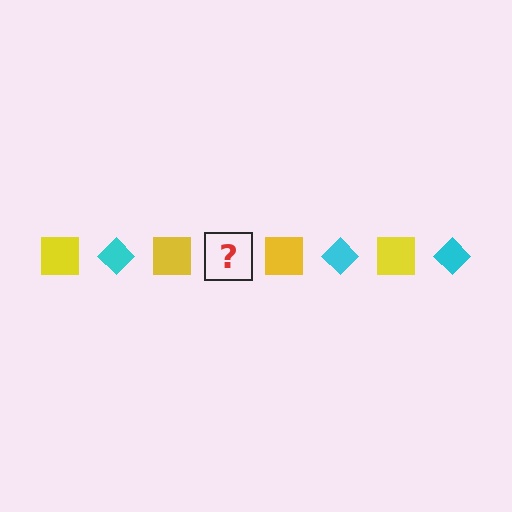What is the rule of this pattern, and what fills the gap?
The rule is that the pattern alternates between yellow square and cyan diamond. The gap should be filled with a cyan diamond.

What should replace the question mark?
The question mark should be replaced with a cyan diamond.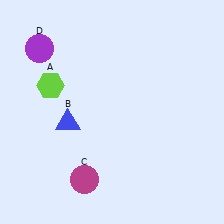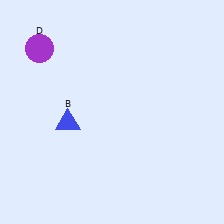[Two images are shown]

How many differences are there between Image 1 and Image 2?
There are 2 differences between the two images.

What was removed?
The magenta circle (C), the lime hexagon (A) were removed in Image 2.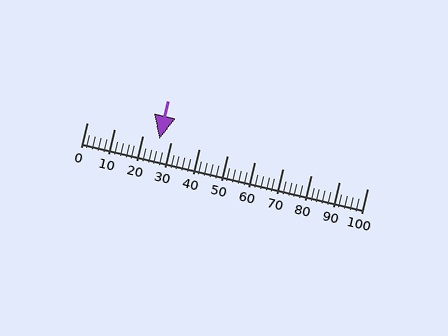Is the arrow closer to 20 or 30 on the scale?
The arrow is closer to 30.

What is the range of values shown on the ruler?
The ruler shows values from 0 to 100.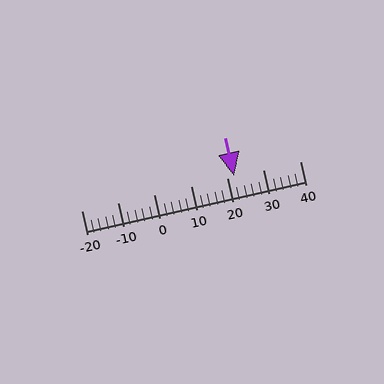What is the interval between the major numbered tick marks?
The major tick marks are spaced 10 units apart.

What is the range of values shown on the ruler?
The ruler shows values from -20 to 40.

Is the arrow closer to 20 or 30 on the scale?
The arrow is closer to 20.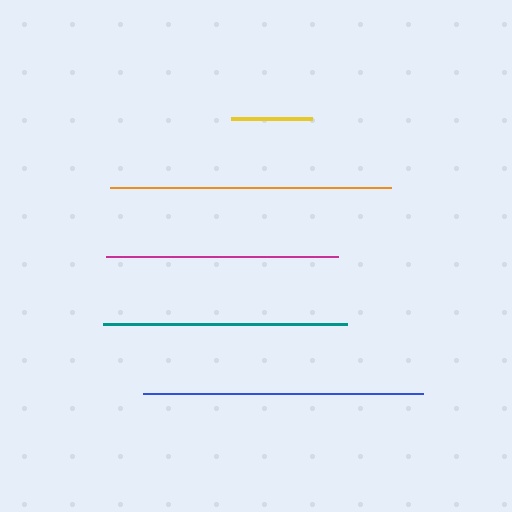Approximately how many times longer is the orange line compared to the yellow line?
The orange line is approximately 3.5 times the length of the yellow line.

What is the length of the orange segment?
The orange segment is approximately 281 pixels long.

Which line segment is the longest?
The orange line is the longest at approximately 281 pixels.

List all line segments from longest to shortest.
From longest to shortest: orange, blue, teal, magenta, yellow.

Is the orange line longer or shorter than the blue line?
The orange line is longer than the blue line.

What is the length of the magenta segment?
The magenta segment is approximately 232 pixels long.